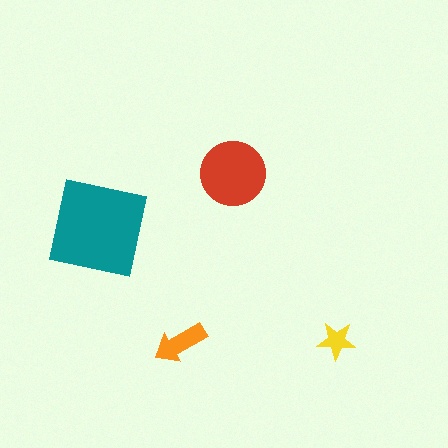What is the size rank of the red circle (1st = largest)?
2nd.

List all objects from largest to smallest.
The teal square, the red circle, the orange arrow, the yellow star.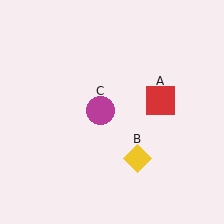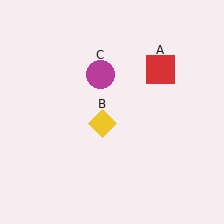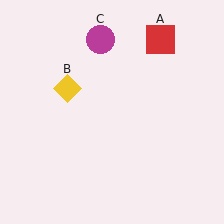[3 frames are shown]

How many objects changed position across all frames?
3 objects changed position: red square (object A), yellow diamond (object B), magenta circle (object C).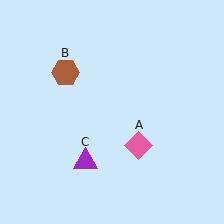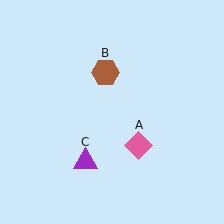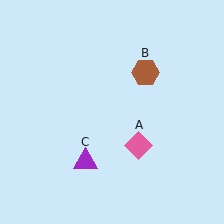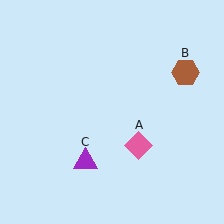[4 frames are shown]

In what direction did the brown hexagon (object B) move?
The brown hexagon (object B) moved right.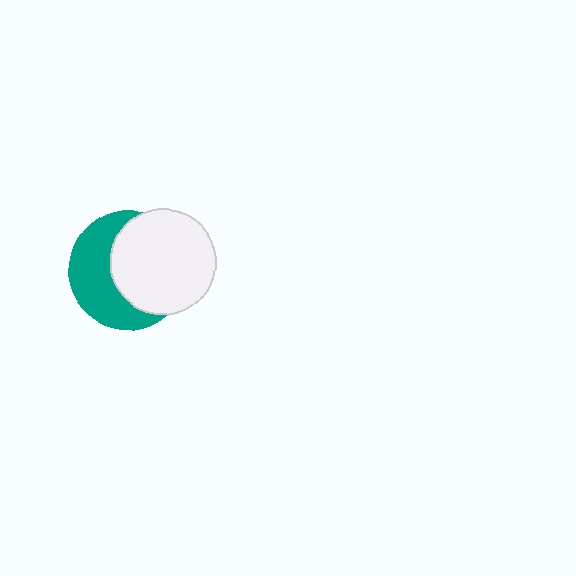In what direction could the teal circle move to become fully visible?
The teal circle could move left. That would shift it out from behind the white circle entirely.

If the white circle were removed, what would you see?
You would see the complete teal circle.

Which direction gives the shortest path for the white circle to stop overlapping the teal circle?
Moving right gives the shortest separation.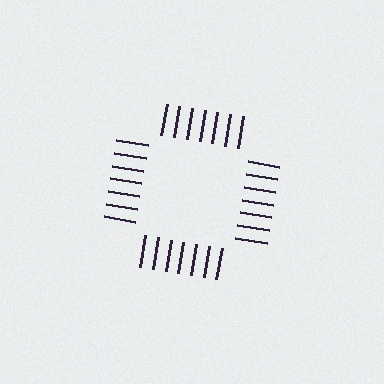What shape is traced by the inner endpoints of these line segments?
An illusory square — the line segments terminate on its edges but no continuous stroke is drawn.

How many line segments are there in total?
28 — 7 along each of the 4 edges.